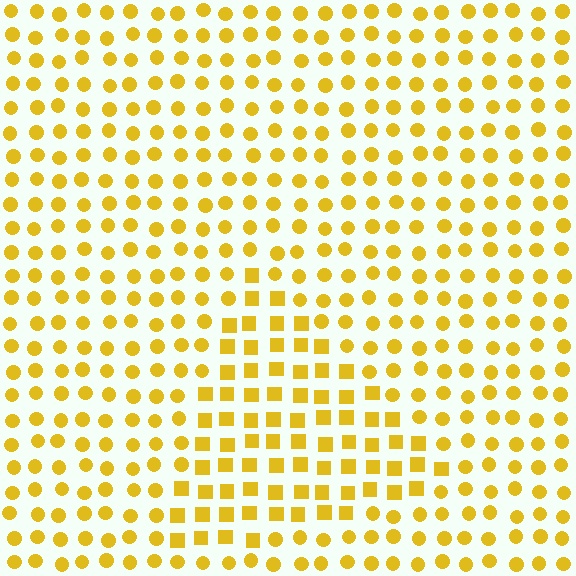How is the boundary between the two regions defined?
The boundary is defined by a change in element shape: squares inside vs. circles outside. All elements share the same color and spacing.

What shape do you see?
I see a triangle.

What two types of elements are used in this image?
The image uses squares inside the triangle region and circles outside it.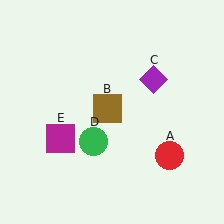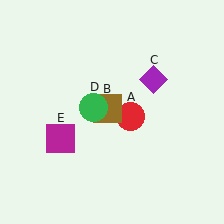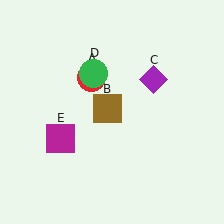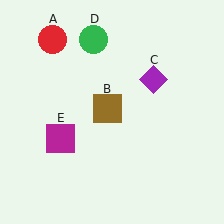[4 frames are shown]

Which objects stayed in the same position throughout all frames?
Brown square (object B) and purple diamond (object C) and magenta square (object E) remained stationary.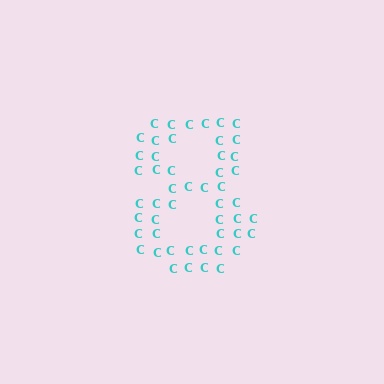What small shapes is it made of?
It is made of small letter C's.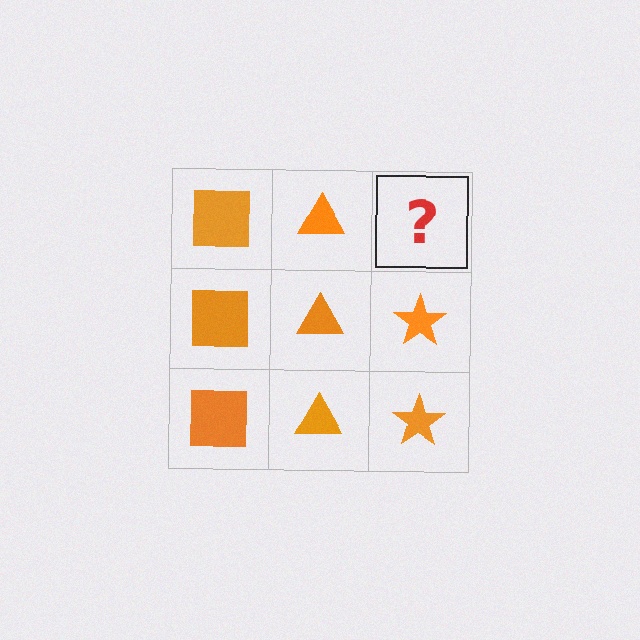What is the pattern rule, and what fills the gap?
The rule is that each column has a consistent shape. The gap should be filled with an orange star.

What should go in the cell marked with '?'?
The missing cell should contain an orange star.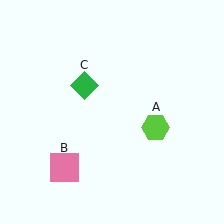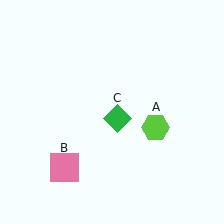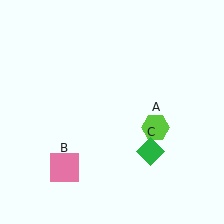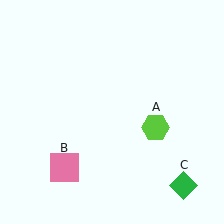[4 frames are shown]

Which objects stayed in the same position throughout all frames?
Lime hexagon (object A) and pink square (object B) remained stationary.